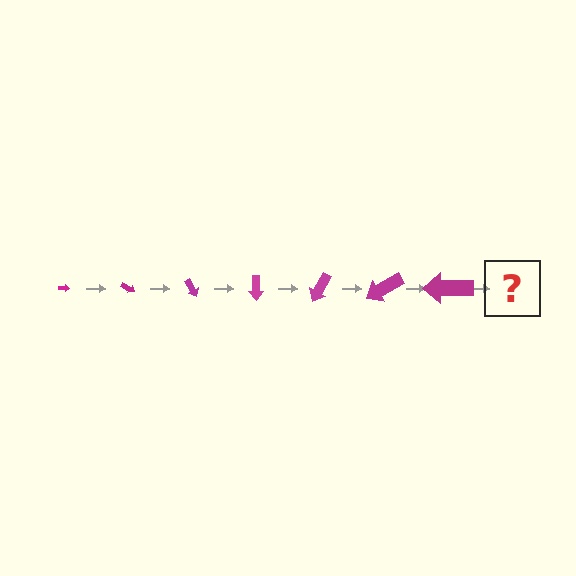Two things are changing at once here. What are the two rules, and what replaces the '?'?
The two rules are that the arrow grows larger each step and it rotates 30 degrees each step. The '?' should be an arrow, larger than the previous one and rotated 210 degrees from the start.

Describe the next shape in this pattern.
It should be an arrow, larger than the previous one and rotated 210 degrees from the start.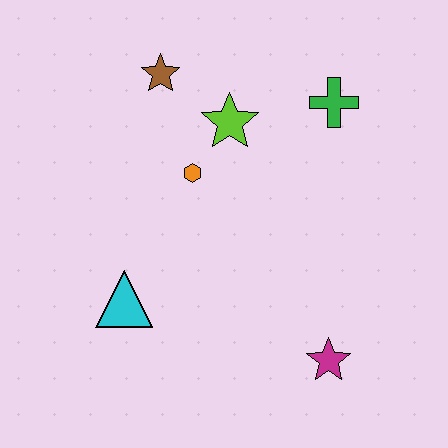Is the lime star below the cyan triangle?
No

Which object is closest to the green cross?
The lime star is closest to the green cross.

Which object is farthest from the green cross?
The cyan triangle is farthest from the green cross.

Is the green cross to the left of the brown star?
No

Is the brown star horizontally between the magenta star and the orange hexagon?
No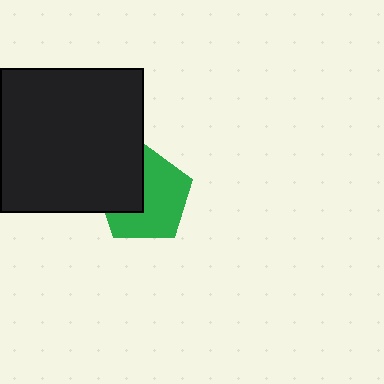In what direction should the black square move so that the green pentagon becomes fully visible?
The black square should move left. That is the shortest direction to clear the overlap and leave the green pentagon fully visible.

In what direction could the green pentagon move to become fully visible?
The green pentagon could move right. That would shift it out from behind the black square entirely.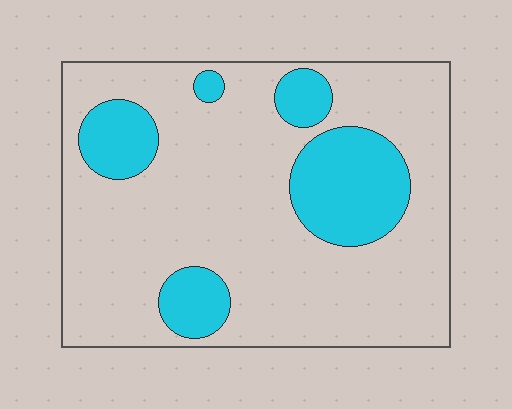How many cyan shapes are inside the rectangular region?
5.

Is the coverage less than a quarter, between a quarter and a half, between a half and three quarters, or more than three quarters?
Less than a quarter.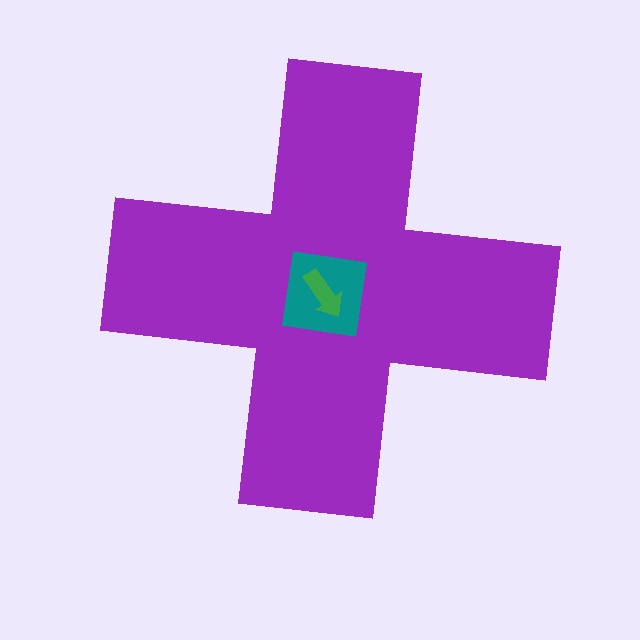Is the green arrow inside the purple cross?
Yes.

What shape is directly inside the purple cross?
The teal square.